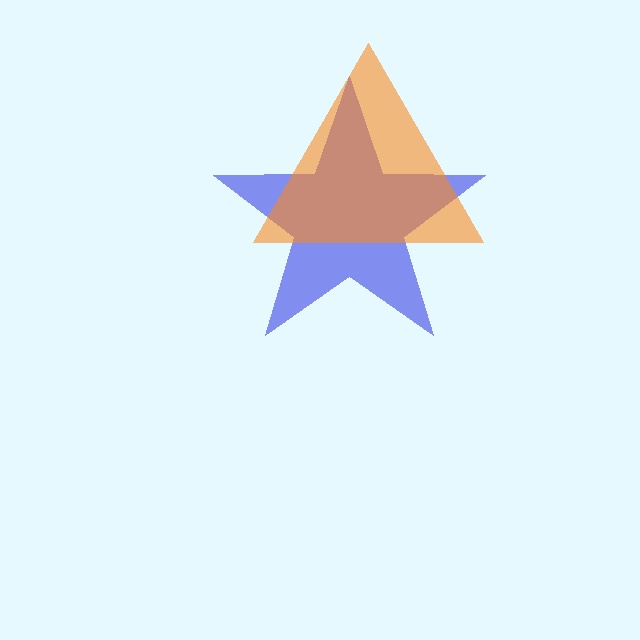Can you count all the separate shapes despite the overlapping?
Yes, there are 2 separate shapes.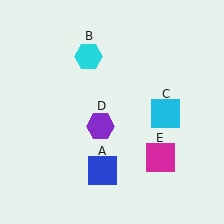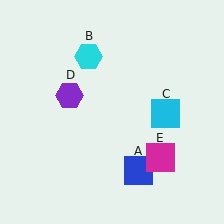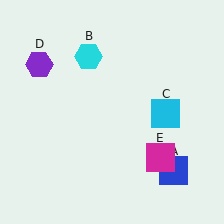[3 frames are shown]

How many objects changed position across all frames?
2 objects changed position: blue square (object A), purple hexagon (object D).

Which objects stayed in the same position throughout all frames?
Cyan hexagon (object B) and cyan square (object C) and magenta square (object E) remained stationary.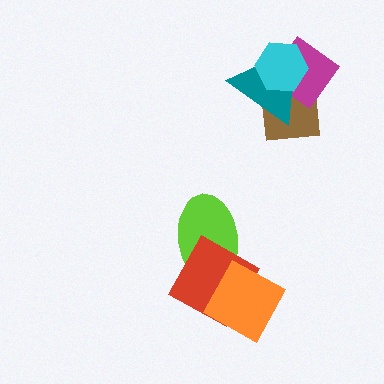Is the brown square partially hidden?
Yes, it is partially covered by another shape.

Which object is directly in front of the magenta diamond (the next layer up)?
The teal triangle is directly in front of the magenta diamond.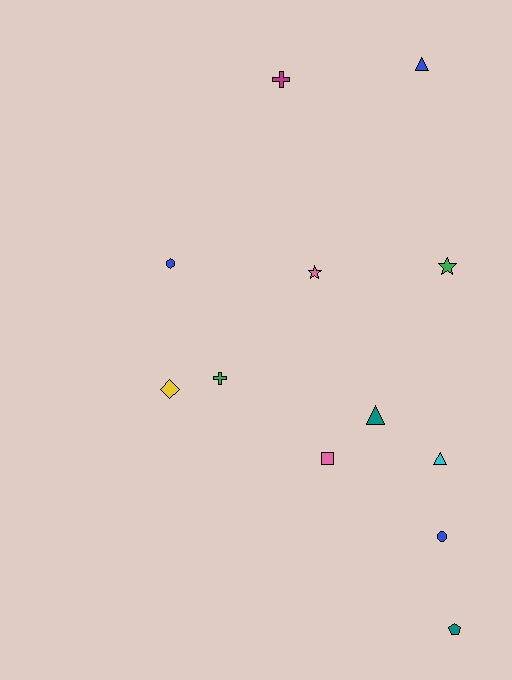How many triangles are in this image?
There are 3 triangles.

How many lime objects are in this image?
There are no lime objects.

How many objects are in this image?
There are 12 objects.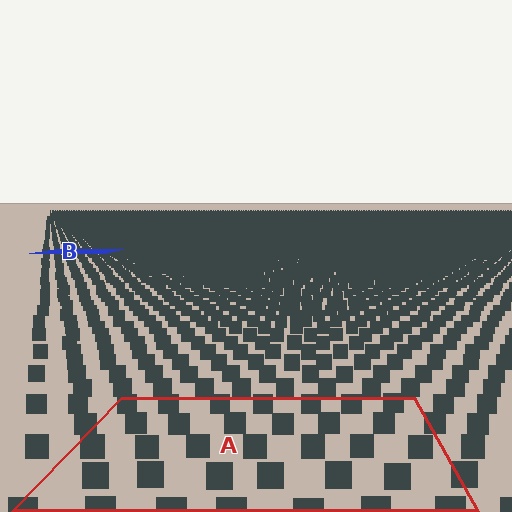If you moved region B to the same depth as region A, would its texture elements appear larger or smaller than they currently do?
They would appear larger. At a closer depth, the same texture elements are projected at a bigger on-screen size.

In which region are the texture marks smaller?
The texture marks are smaller in region B, because it is farther away.